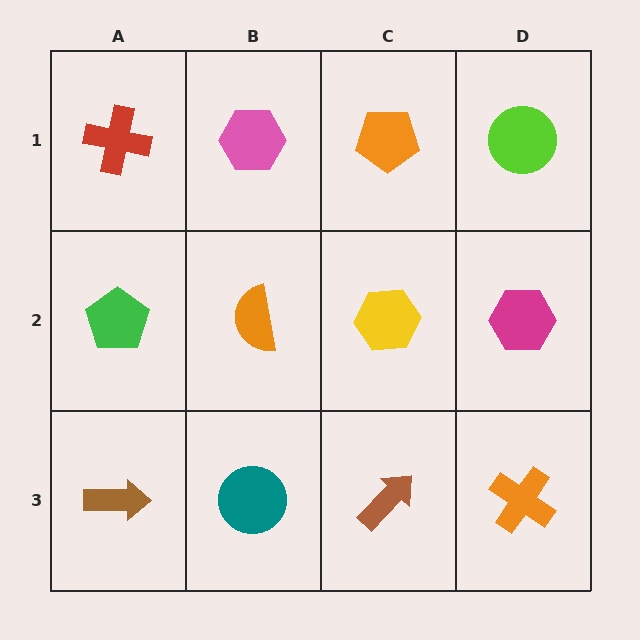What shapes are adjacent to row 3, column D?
A magenta hexagon (row 2, column D), a brown arrow (row 3, column C).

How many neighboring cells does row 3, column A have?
2.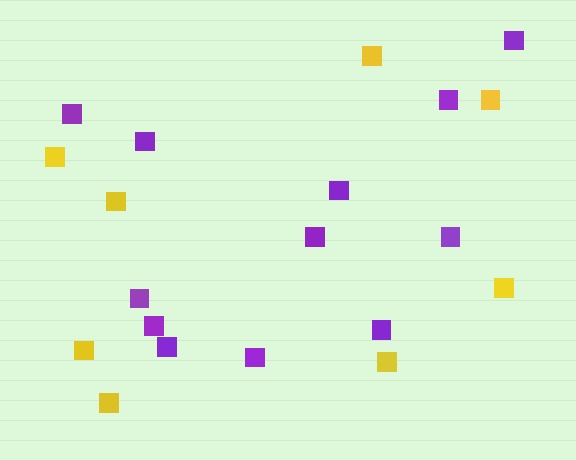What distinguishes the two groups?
There are 2 groups: one group of yellow squares (8) and one group of purple squares (12).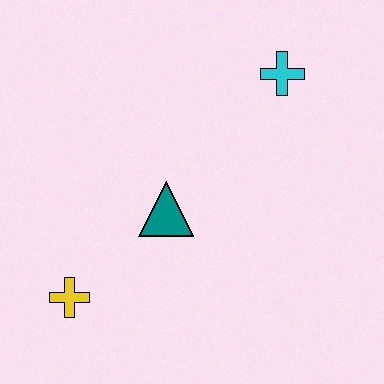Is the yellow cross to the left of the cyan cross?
Yes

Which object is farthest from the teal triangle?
The cyan cross is farthest from the teal triangle.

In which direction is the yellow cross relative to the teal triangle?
The yellow cross is to the left of the teal triangle.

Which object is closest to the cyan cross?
The teal triangle is closest to the cyan cross.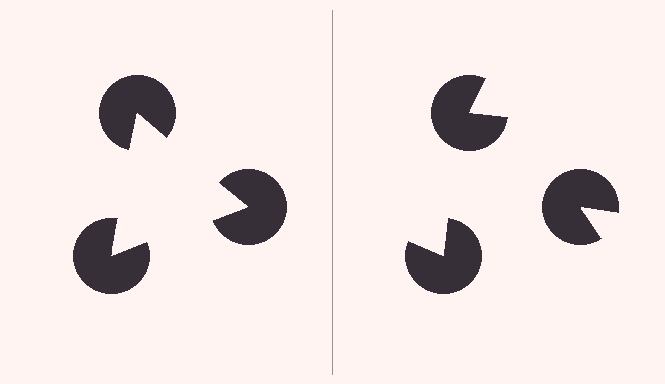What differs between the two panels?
The pac-man discs are positioned identically on both sides; only the wedge orientations differ. On the left they align to a triangle; on the right they are misaligned.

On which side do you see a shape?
An illusory triangle appears on the left side. On the right side the wedge cuts are rotated, so no coherent shape forms.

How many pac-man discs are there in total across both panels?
6 — 3 on each side.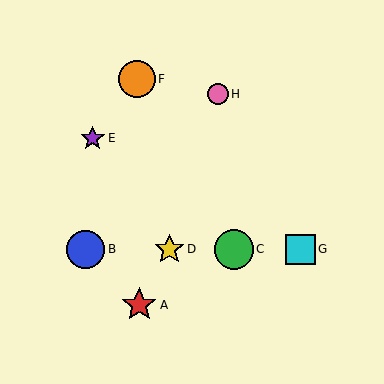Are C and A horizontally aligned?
No, C is at y≈249 and A is at y≈305.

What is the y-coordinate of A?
Object A is at y≈305.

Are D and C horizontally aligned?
Yes, both are at y≈249.